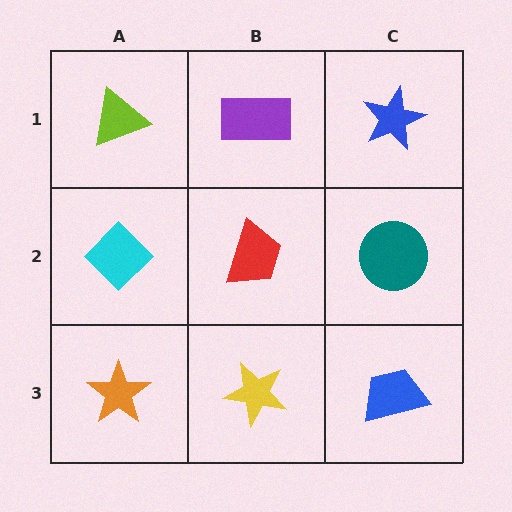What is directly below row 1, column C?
A teal circle.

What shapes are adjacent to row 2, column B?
A purple rectangle (row 1, column B), a yellow star (row 3, column B), a cyan diamond (row 2, column A), a teal circle (row 2, column C).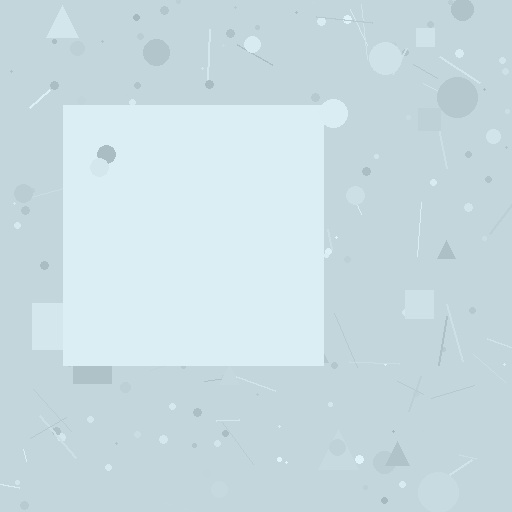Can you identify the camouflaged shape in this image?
The camouflaged shape is a square.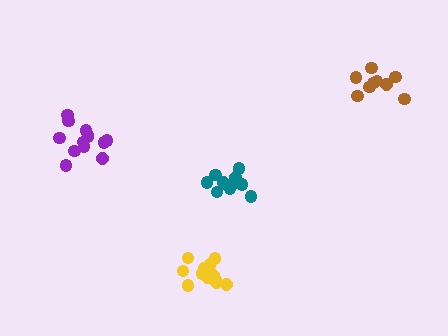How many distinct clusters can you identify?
There are 4 distinct clusters.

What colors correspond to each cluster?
The clusters are colored: yellow, brown, teal, purple.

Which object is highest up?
The brown cluster is topmost.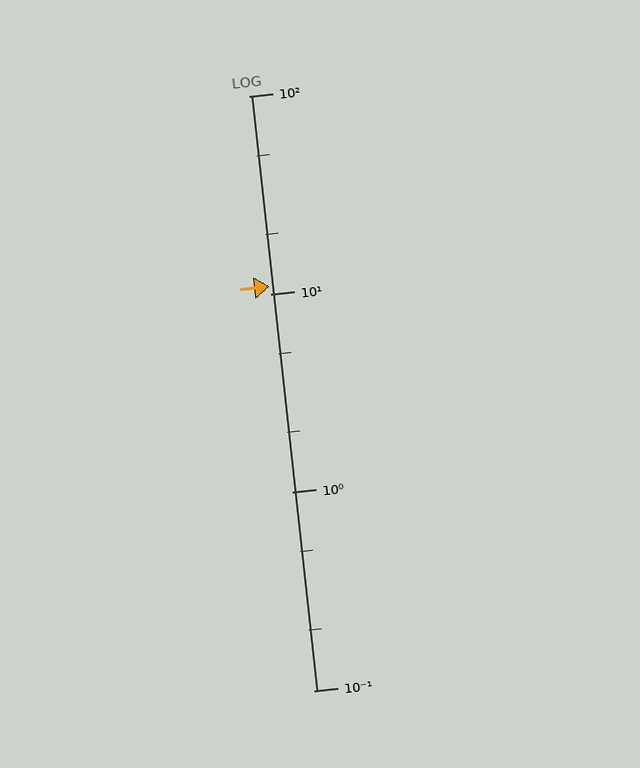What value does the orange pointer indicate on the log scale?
The pointer indicates approximately 11.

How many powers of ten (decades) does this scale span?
The scale spans 3 decades, from 0.1 to 100.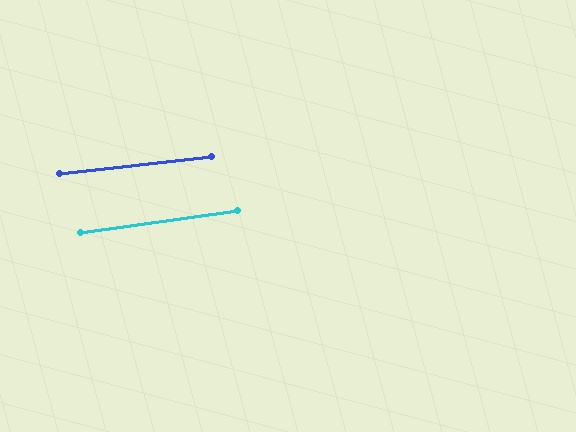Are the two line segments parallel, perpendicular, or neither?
Parallel — their directions differ by only 1.9°.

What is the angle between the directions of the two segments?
Approximately 2 degrees.